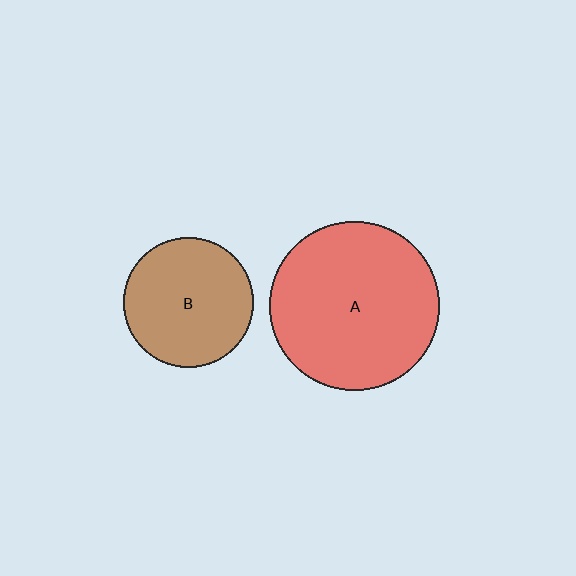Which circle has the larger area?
Circle A (red).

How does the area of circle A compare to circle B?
Approximately 1.7 times.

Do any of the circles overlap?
No, none of the circles overlap.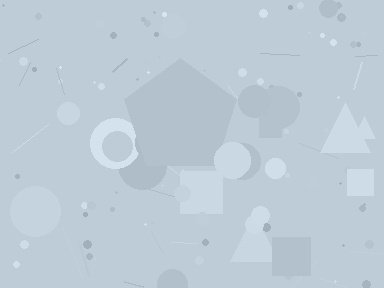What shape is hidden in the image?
A pentagon is hidden in the image.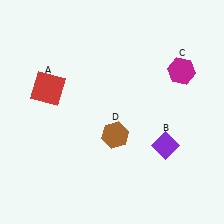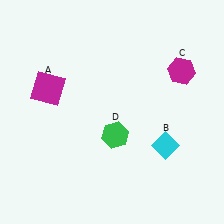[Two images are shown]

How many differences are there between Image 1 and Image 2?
There are 3 differences between the two images.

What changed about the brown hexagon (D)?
In Image 1, D is brown. In Image 2, it changed to green.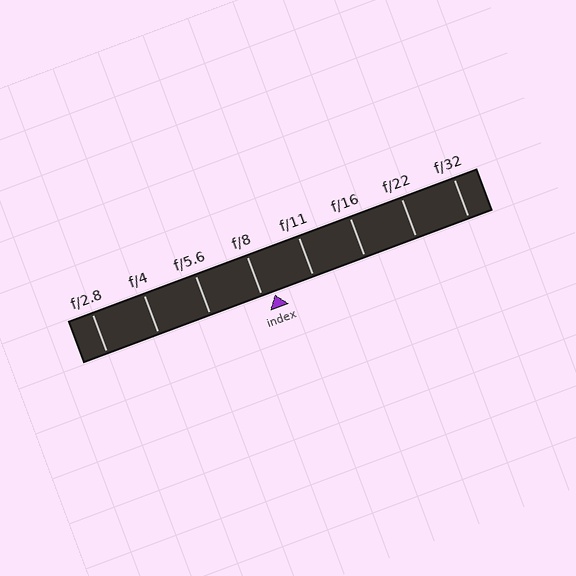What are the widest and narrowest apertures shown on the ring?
The widest aperture shown is f/2.8 and the narrowest is f/32.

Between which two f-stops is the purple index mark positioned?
The index mark is between f/8 and f/11.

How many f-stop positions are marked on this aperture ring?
There are 8 f-stop positions marked.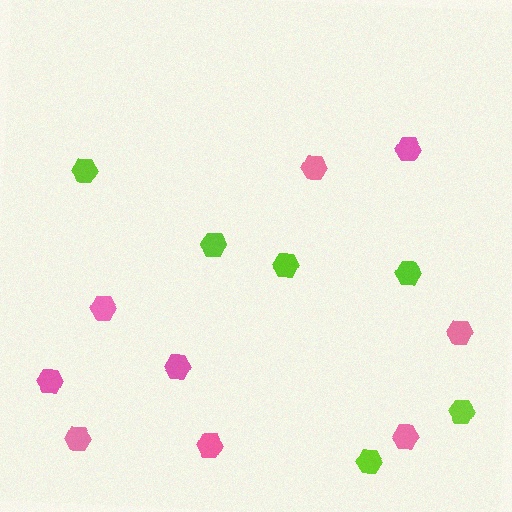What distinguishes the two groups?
There are 2 groups: one group of lime hexagons (6) and one group of pink hexagons (9).